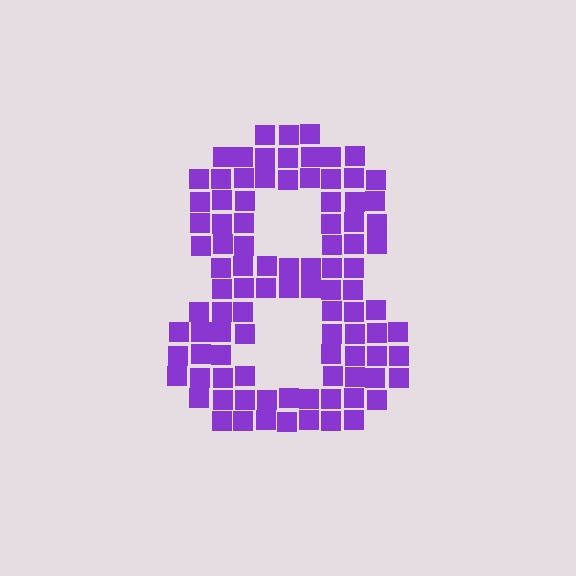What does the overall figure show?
The overall figure shows the digit 8.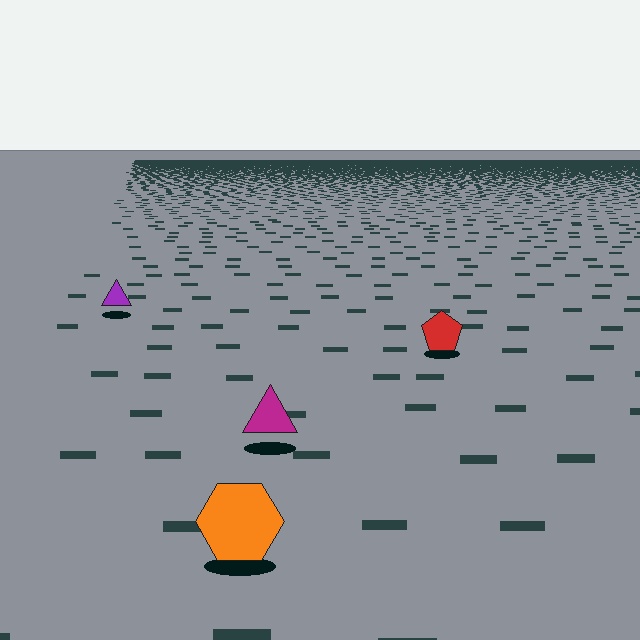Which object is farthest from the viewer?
The purple triangle is farthest from the viewer. It appears smaller and the ground texture around it is denser.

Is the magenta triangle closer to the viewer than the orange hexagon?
No. The orange hexagon is closer — you can tell from the texture gradient: the ground texture is coarser near it.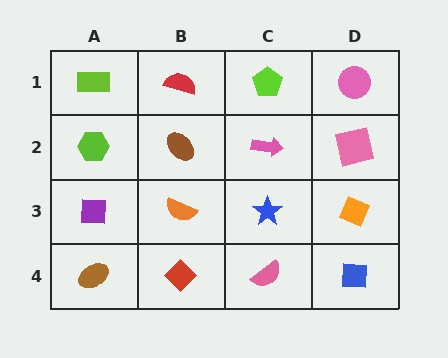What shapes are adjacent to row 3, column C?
A pink arrow (row 2, column C), a pink semicircle (row 4, column C), an orange semicircle (row 3, column B), an orange diamond (row 3, column D).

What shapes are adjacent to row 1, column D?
A pink square (row 2, column D), a lime pentagon (row 1, column C).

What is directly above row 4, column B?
An orange semicircle.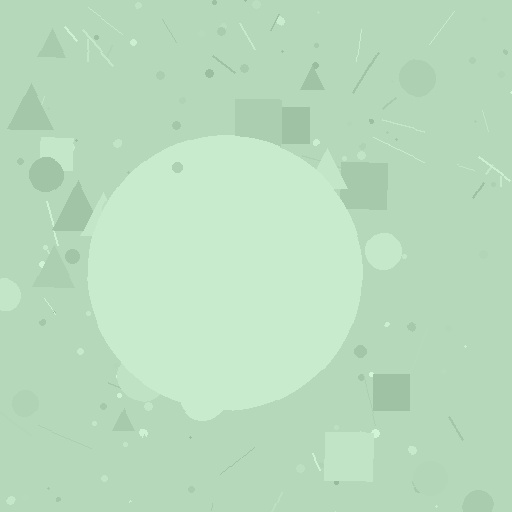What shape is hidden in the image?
A circle is hidden in the image.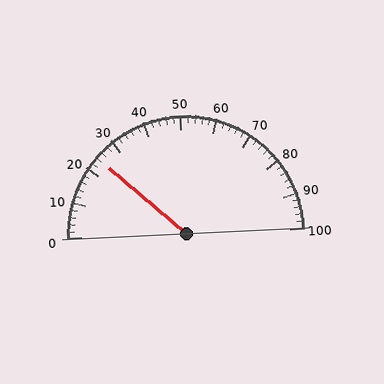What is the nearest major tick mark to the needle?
The nearest major tick mark is 20.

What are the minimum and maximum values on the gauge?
The gauge ranges from 0 to 100.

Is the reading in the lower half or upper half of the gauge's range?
The reading is in the lower half of the range (0 to 100).